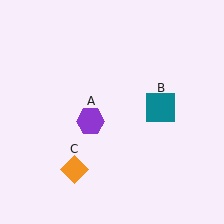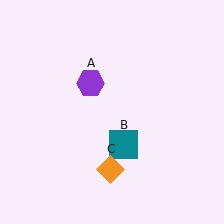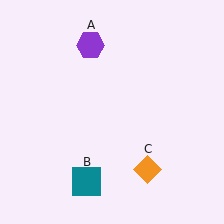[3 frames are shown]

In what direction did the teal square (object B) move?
The teal square (object B) moved down and to the left.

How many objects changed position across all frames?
3 objects changed position: purple hexagon (object A), teal square (object B), orange diamond (object C).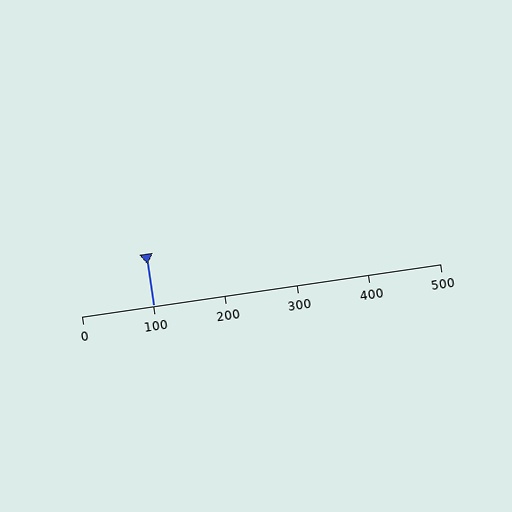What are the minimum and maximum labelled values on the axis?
The axis runs from 0 to 500.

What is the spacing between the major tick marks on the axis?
The major ticks are spaced 100 apart.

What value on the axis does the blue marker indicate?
The marker indicates approximately 100.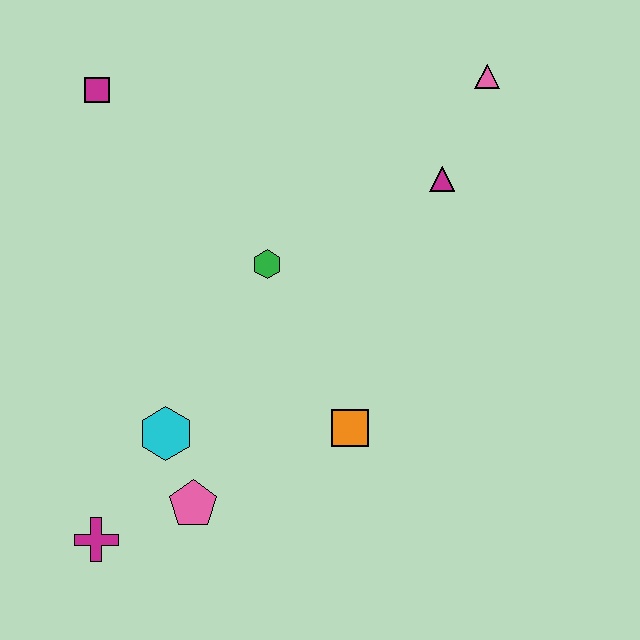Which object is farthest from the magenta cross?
The pink triangle is farthest from the magenta cross.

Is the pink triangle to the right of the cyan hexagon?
Yes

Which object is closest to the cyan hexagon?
The pink pentagon is closest to the cyan hexagon.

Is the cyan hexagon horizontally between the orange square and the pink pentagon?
No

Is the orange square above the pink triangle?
No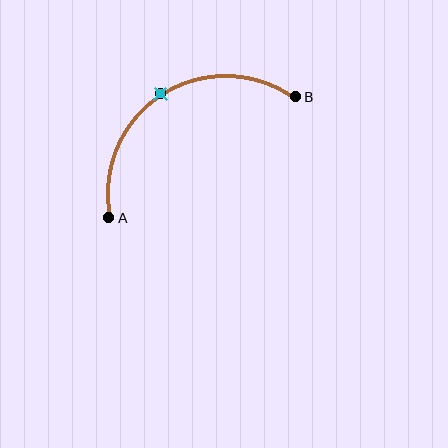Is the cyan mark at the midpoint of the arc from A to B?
Yes. The cyan mark lies on the arc at equal arc-length from both A and B — it is the arc midpoint.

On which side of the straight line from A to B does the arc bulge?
The arc bulges above the straight line connecting A and B.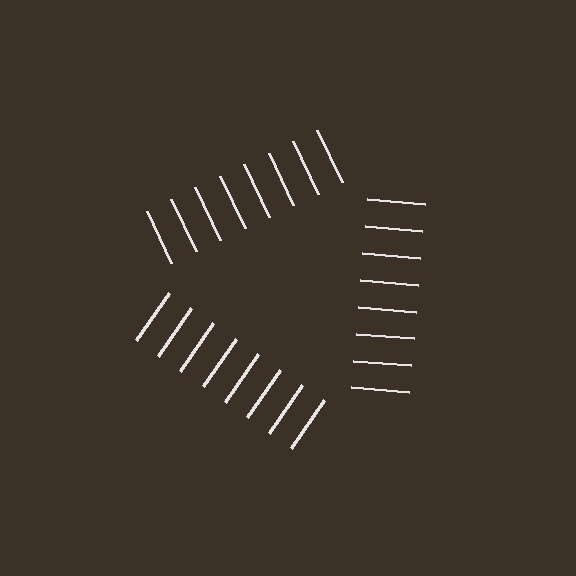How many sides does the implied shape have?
3 sides — the line-ends trace a triangle.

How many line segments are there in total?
24 — 8 along each of the 3 edges.